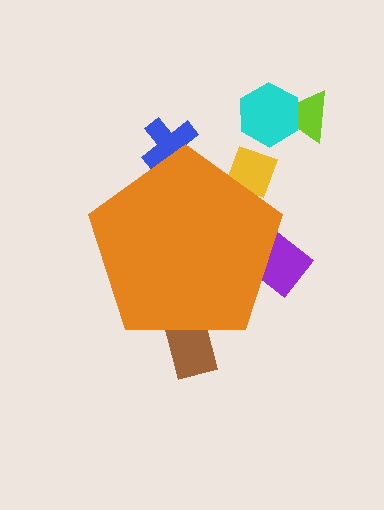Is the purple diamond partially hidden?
Yes, the purple diamond is partially hidden behind the orange pentagon.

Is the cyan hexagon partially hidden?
No, the cyan hexagon is fully visible.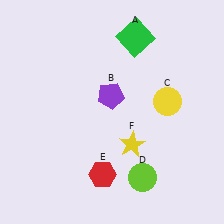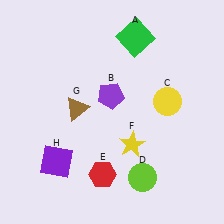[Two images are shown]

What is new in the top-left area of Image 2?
A brown triangle (G) was added in the top-left area of Image 2.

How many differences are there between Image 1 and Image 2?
There are 2 differences between the two images.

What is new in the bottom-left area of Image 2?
A purple square (H) was added in the bottom-left area of Image 2.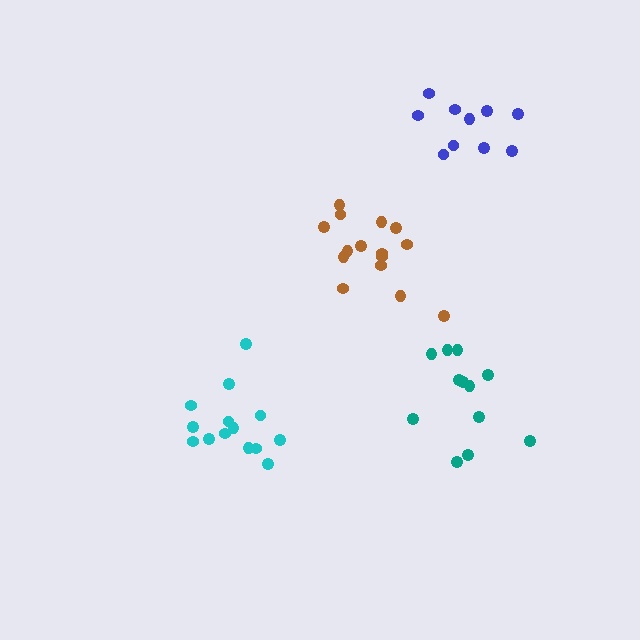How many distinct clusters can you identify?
There are 4 distinct clusters.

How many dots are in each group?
Group 1: 10 dots, Group 2: 15 dots, Group 3: 12 dots, Group 4: 14 dots (51 total).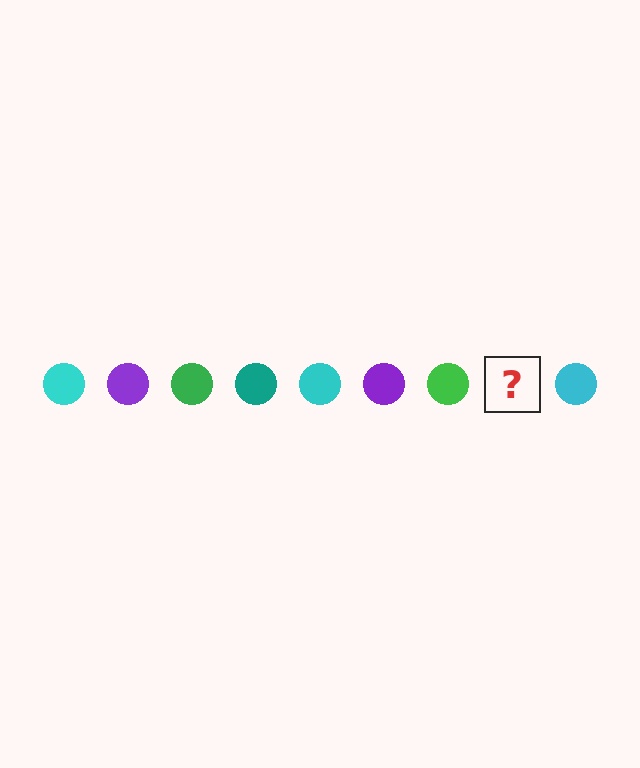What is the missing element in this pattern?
The missing element is a teal circle.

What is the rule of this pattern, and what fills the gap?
The rule is that the pattern cycles through cyan, purple, green, teal circles. The gap should be filled with a teal circle.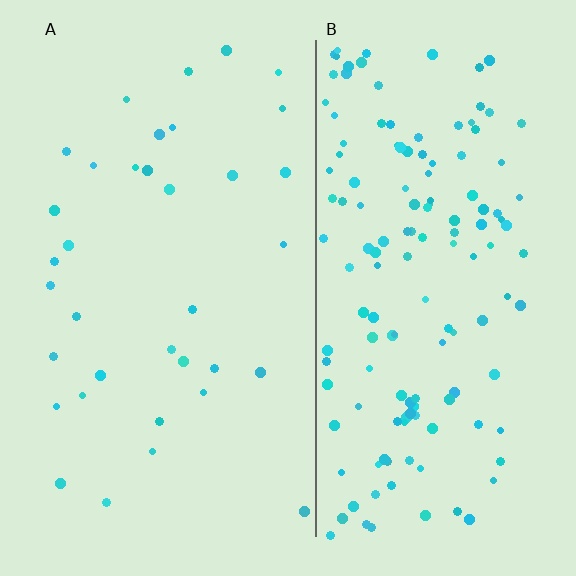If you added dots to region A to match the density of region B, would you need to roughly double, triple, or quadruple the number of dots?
Approximately quadruple.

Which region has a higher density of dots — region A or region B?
B (the right).